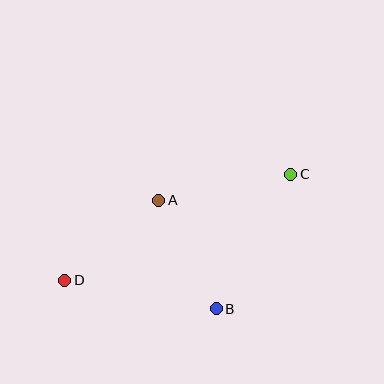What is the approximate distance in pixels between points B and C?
The distance between B and C is approximately 153 pixels.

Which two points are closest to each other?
Points A and B are closest to each other.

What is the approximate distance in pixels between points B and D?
The distance between B and D is approximately 154 pixels.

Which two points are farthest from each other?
Points C and D are farthest from each other.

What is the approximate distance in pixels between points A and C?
The distance between A and C is approximately 135 pixels.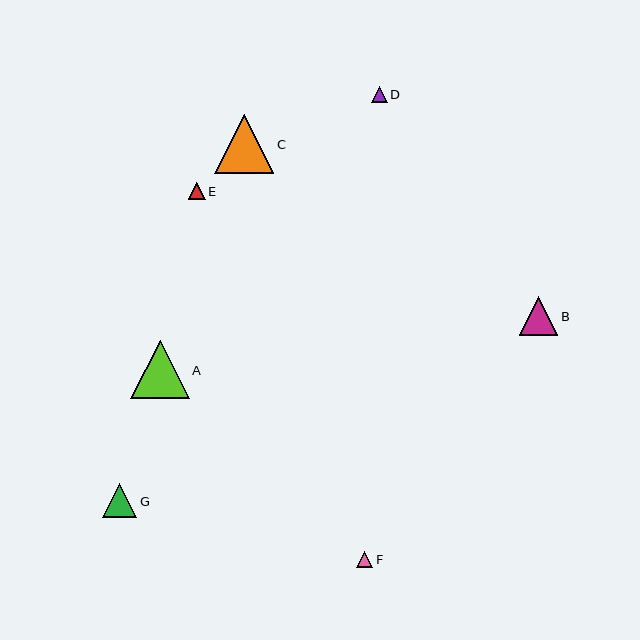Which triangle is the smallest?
Triangle D is the smallest with a size of approximately 16 pixels.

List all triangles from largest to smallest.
From largest to smallest: C, A, B, G, E, F, D.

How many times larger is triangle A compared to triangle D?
Triangle A is approximately 3.8 times the size of triangle D.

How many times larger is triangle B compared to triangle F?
Triangle B is approximately 2.4 times the size of triangle F.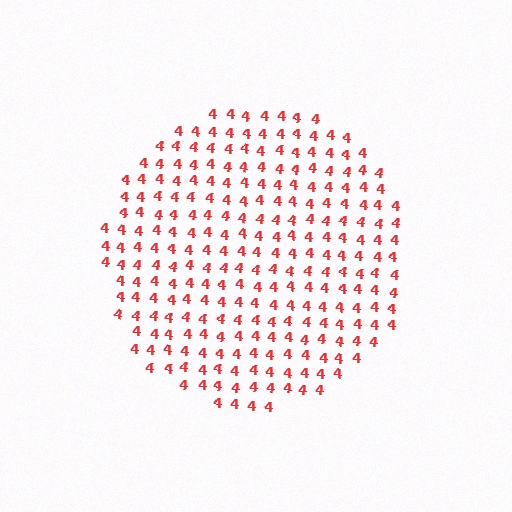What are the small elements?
The small elements are digit 4's.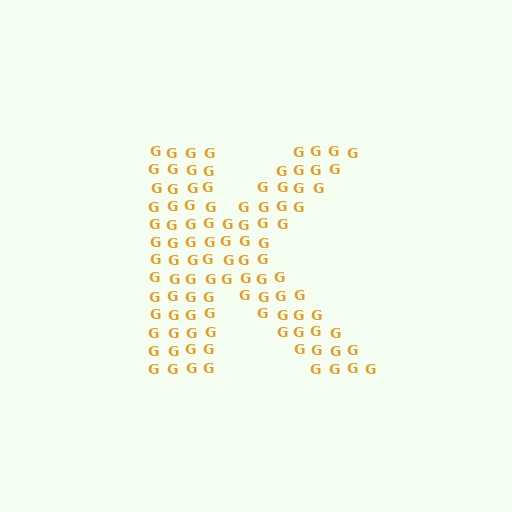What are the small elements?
The small elements are letter G's.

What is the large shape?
The large shape is the letter K.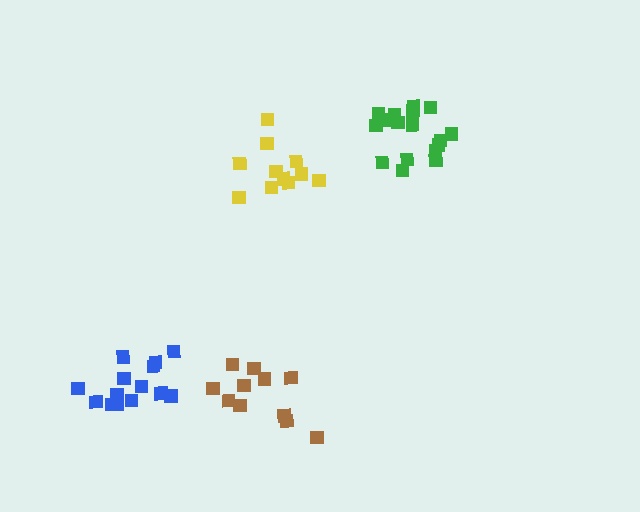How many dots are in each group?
Group 1: 11 dots, Group 2: 17 dots, Group 3: 11 dots, Group 4: 14 dots (53 total).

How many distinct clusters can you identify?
There are 4 distinct clusters.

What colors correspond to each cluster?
The clusters are colored: yellow, green, brown, blue.